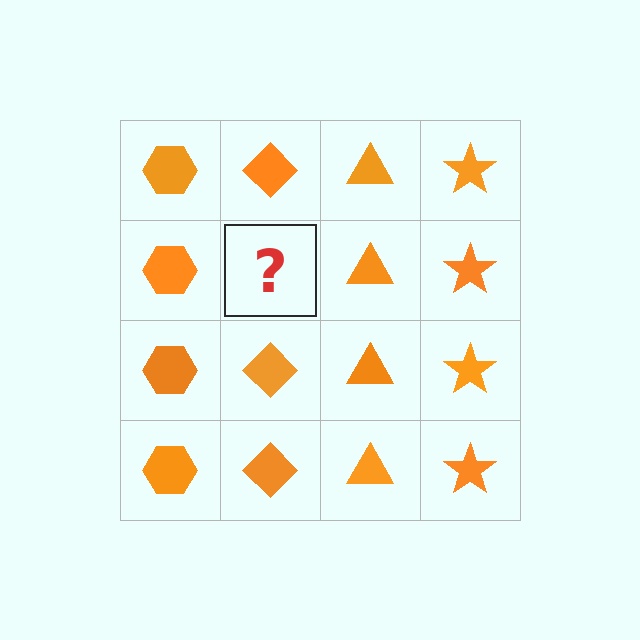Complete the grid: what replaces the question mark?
The question mark should be replaced with an orange diamond.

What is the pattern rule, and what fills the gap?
The rule is that each column has a consistent shape. The gap should be filled with an orange diamond.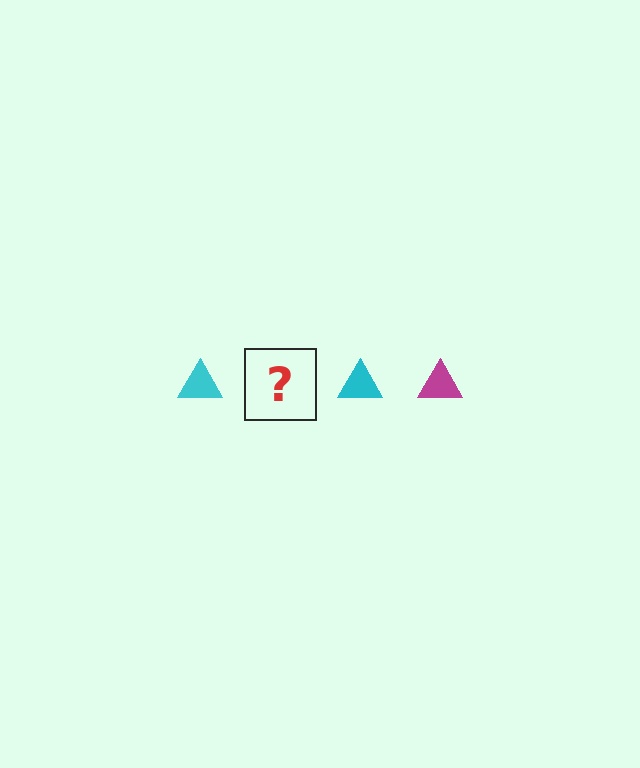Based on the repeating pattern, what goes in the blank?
The blank should be a magenta triangle.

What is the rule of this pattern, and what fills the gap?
The rule is that the pattern cycles through cyan, magenta triangles. The gap should be filled with a magenta triangle.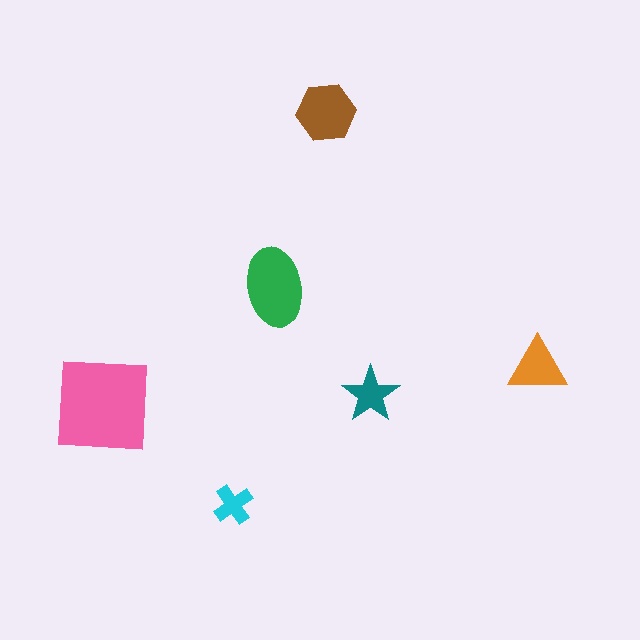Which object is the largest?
The pink square.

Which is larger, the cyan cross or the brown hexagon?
The brown hexagon.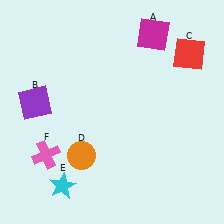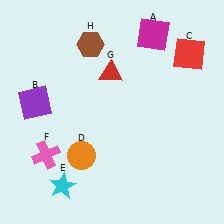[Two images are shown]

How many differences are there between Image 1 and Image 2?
There are 2 differences between the two images.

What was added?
A red triangle (G), a brown hexagon (H) were added in Image 2.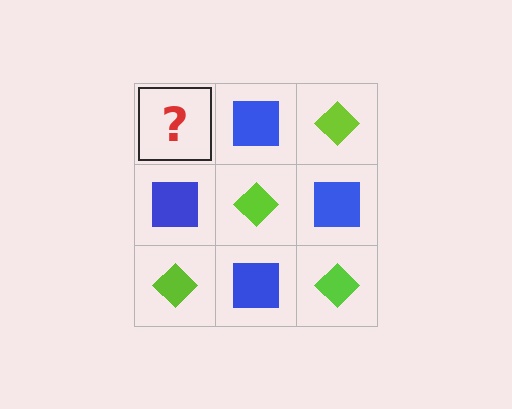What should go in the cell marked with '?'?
The missing cell should contain a lime diamond.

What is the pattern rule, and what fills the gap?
The rule is that it alternates lime diamond and blue square in a checkerboard pattern. The gap should be filled with a lime diamond.